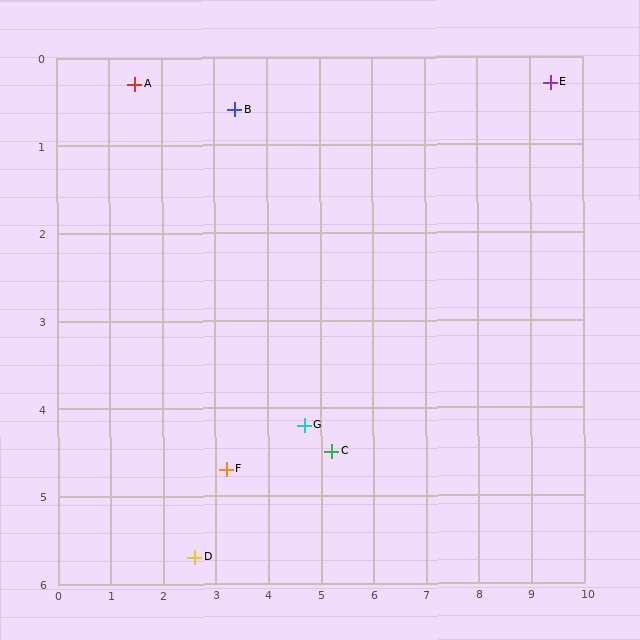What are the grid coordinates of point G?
Point G is at approximately (4.7, 4.2).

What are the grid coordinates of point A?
Point A is at approximately (1.5, 0.3).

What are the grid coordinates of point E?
Point E is at approximately (9.4, 0.3).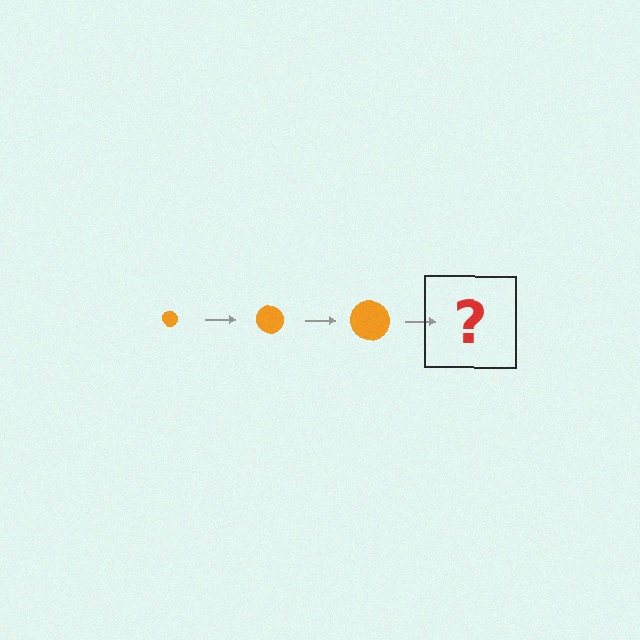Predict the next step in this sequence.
The next step is an orange circle, larger than the previous one.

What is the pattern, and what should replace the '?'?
The pattern is that the circle gets progressively larger each step. The '?' should be an orange circle, larger than the previous one.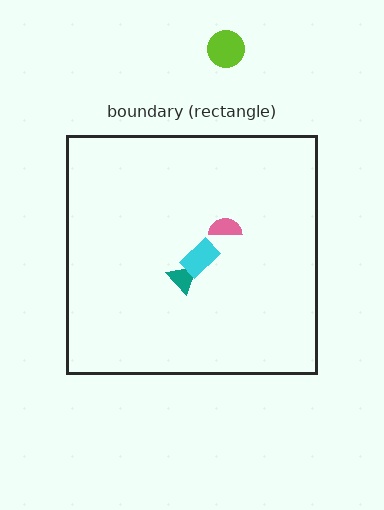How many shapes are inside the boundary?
3 inside, 1 outside.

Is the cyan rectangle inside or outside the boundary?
Inside.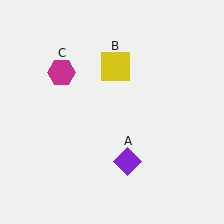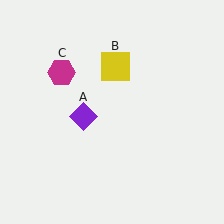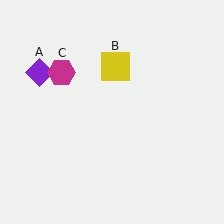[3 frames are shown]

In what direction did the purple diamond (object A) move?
The purple diamond (object A) moved up and to the left.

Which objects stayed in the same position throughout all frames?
Yellow square (object B) and magenta hexagon (object C) remained stationary.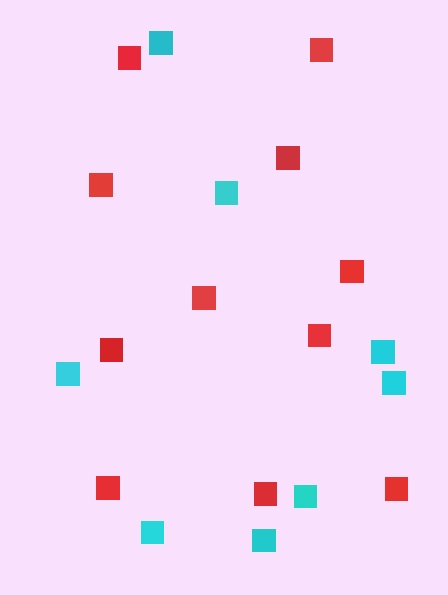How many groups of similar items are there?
There are 2 groups: one group of cyan squares (8) and one group of red squares (11).